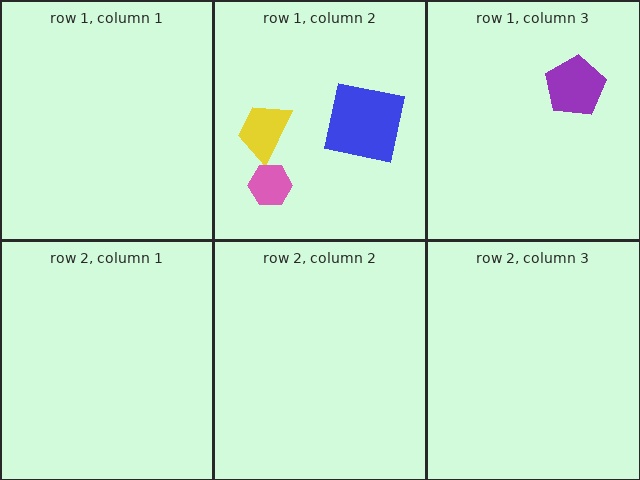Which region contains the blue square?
The row 1, column 2 region.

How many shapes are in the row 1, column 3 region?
1.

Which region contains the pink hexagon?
The row 1, column 2 region.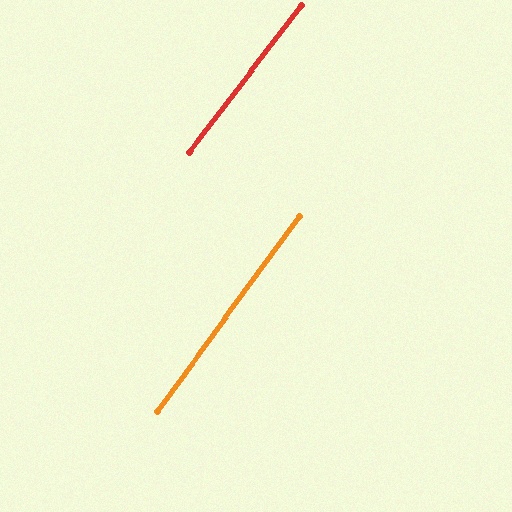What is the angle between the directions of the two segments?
Approximately 1 degree.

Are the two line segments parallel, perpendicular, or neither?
Parallel — their directions differ by only 1.4°.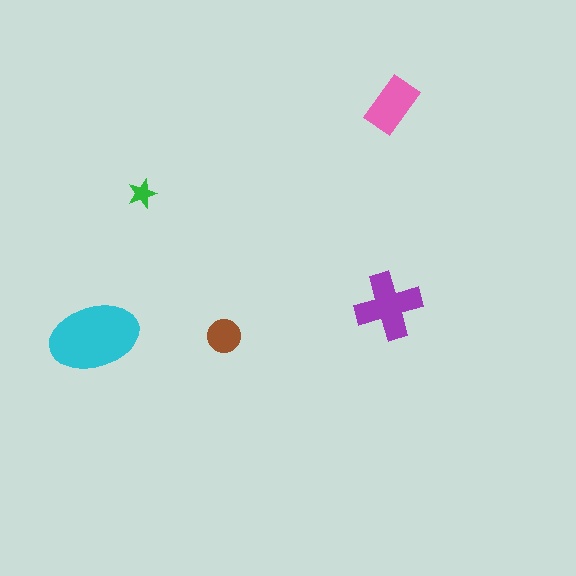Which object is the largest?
The cyan ellipse.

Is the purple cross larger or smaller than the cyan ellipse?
Smaller.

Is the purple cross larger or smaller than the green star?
Larger.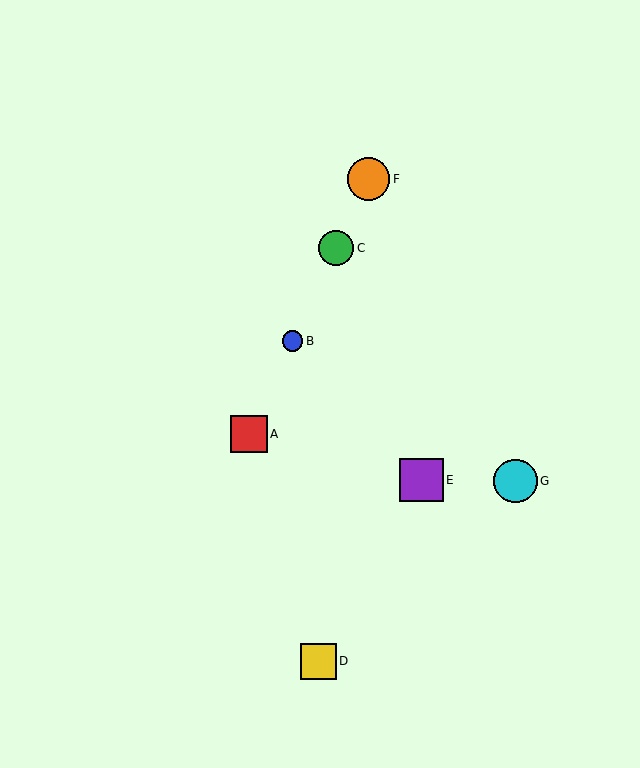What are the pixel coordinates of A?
Object A is at (249, 434).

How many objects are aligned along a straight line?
4 objects (A, B, C, F) are aligned along a straight line.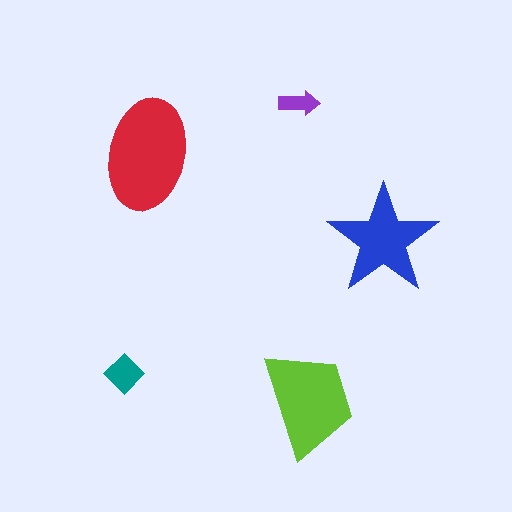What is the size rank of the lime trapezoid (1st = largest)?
2nd.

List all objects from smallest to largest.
The purple arrow, the teal diamond, the blue star, the lime trapezoid, the red ellipse.